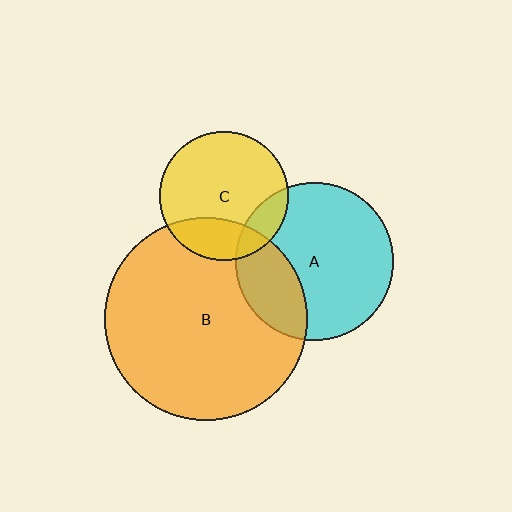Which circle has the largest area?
Circle B (orange).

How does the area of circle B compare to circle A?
Approximately 1.7 times.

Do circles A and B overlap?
Yes.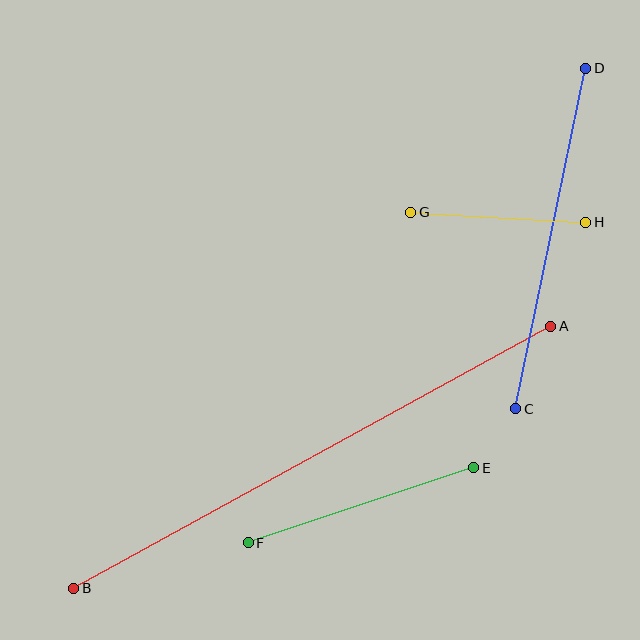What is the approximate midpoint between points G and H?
The midpoint is at approximately (498, 217) pixels.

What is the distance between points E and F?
The distance is approximately 237 pixels.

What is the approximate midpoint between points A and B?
The midpoint is at approximately (312, 457) pixels.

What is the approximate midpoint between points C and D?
The midpoint is at approximately (551, 238) pixels.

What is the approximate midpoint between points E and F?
The midpoint is at approximately (361, 505) pixels.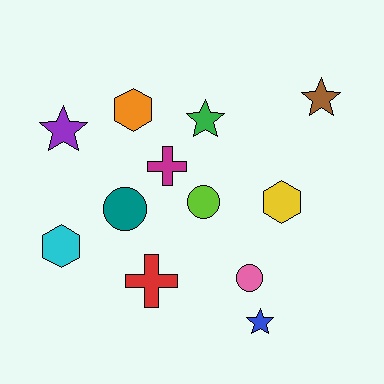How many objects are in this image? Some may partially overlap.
There are 12 objects.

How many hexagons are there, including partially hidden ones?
There are 3 hexagons.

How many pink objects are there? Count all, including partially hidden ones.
There is 1 pink object.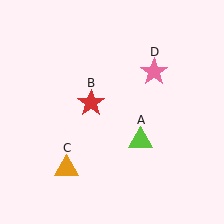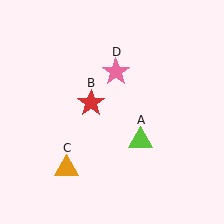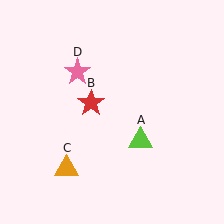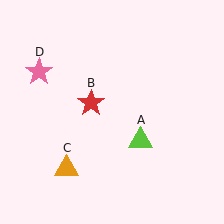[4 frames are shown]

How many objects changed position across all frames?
1 object changed position: pink star (object D).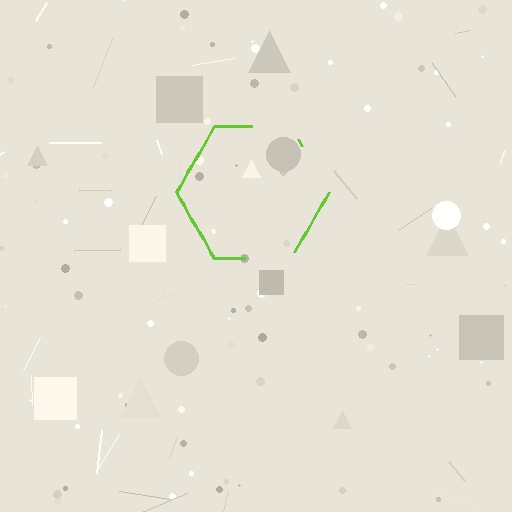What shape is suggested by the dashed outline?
The dashed outline suggests a hexagon.